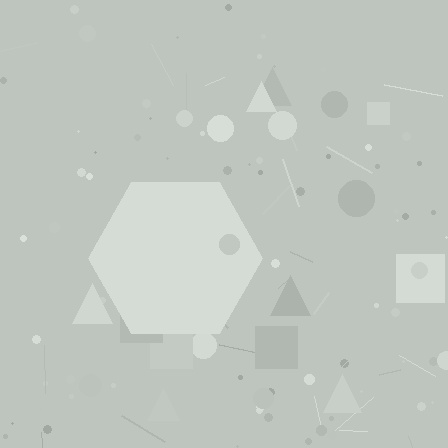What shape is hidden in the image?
A hexagon is hidden in the image.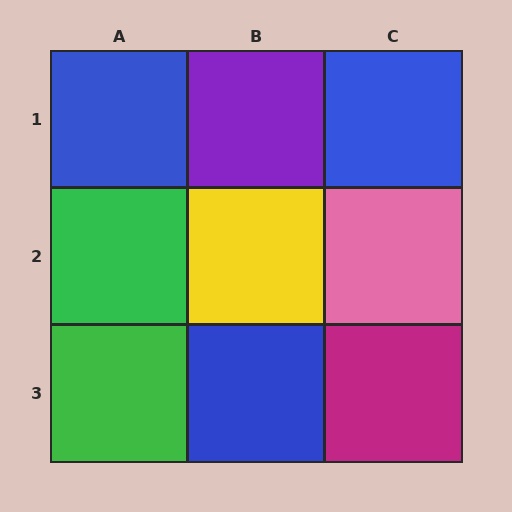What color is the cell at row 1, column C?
Blue.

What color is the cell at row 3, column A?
Green.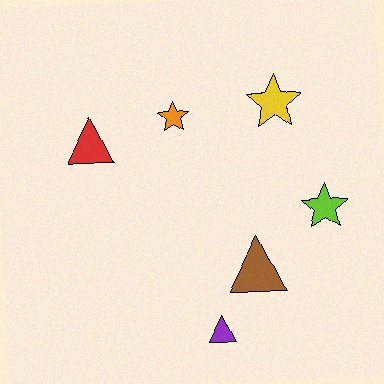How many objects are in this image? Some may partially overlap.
There are 6 objects.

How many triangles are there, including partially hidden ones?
There are 3 triangles.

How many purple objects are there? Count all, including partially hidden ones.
There is 1 purple object.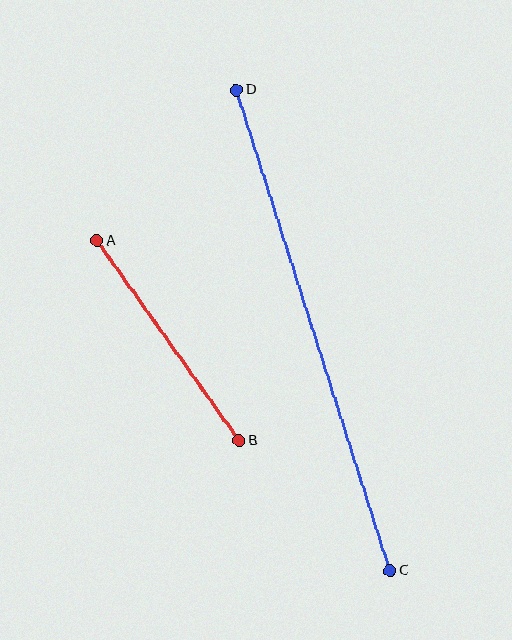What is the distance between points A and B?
The distance is approximately 245 pixels.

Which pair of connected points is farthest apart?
Points C and D are farthest apart.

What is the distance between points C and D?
The distance is approximately 505 pixels.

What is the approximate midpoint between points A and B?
The midpoint is at approximately (168, 341) pixels.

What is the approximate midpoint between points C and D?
The midpoint is at approximately (313, 330) pixels.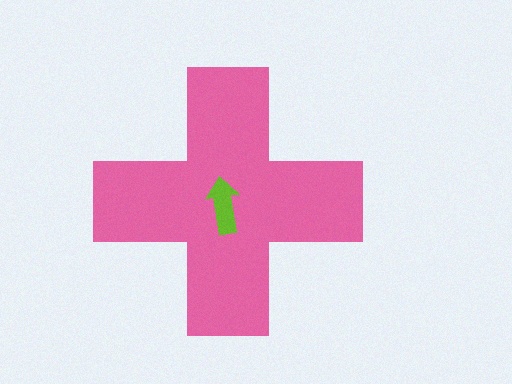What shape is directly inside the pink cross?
The lime arrow.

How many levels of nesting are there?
2.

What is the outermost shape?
The pink cross.